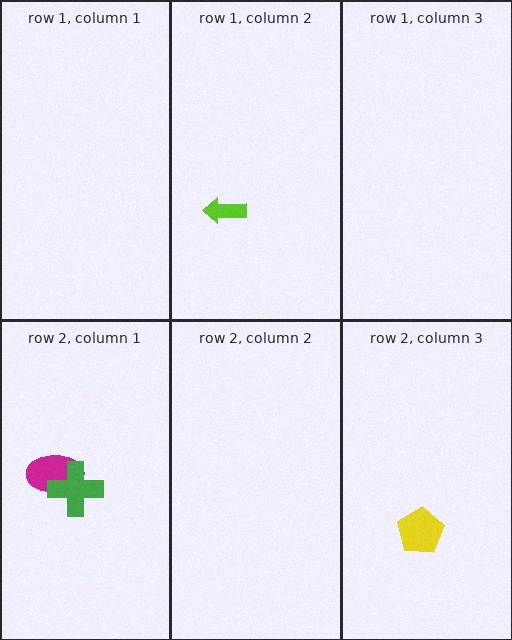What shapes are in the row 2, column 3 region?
The yellow pentagon.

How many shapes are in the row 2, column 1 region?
2.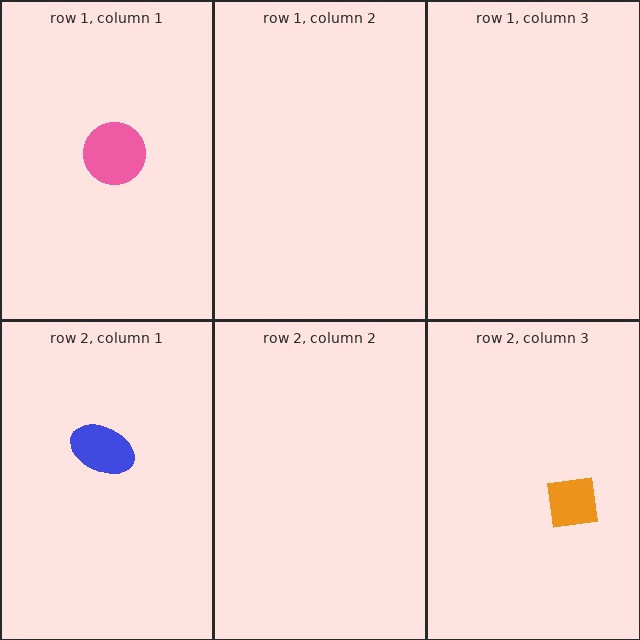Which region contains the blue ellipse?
The row 2, column 1 region.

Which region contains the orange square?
The row 2, column 3 region.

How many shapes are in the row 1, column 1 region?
1.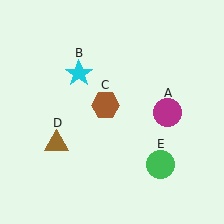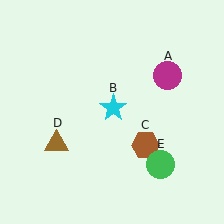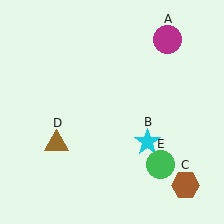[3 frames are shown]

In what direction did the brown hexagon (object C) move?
The brown hexagon (object C) moved down and to the right.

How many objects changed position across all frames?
3 objects changed position: magenta circle (object A), cyan star (object B), brown hexagon (object C).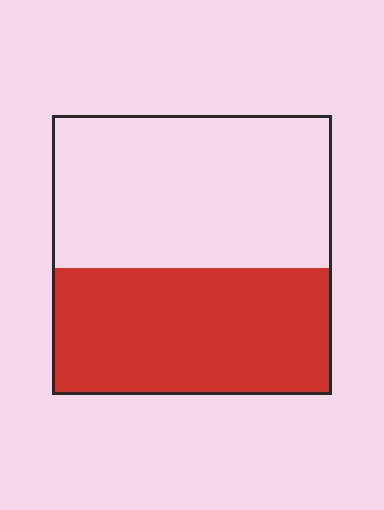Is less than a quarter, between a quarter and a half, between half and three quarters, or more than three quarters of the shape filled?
Between a quarter and a half.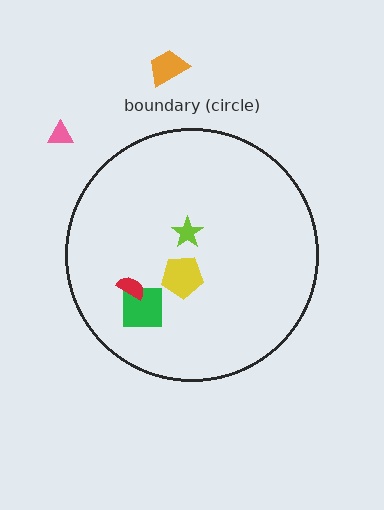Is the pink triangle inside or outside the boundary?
Outside.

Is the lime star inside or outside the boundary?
Inside.